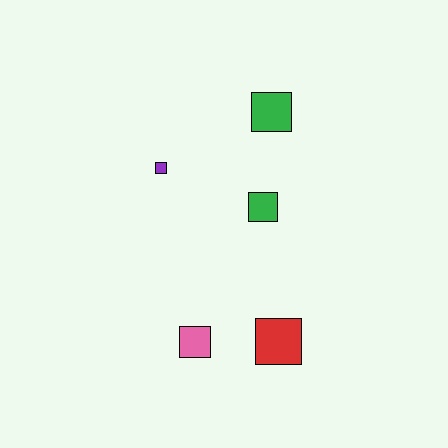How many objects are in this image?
There are 5 objects.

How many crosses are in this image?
There are no crosses.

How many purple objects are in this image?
There is 1 purple object.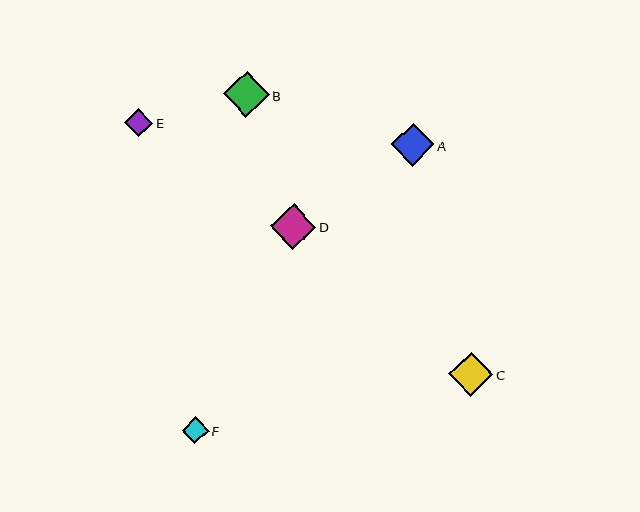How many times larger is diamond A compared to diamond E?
Diamond A is approximately 1.5 times the size of diamond E.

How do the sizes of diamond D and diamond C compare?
Diamond D and diamond C are approximately the same size.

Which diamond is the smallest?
Diamond F is the smallest with a size of approximately 27 pixels.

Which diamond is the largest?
Diamond B is the largest with a size of approximately 46 pixels.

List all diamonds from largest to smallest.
From largest to smallest: B, D, C, A, E, F.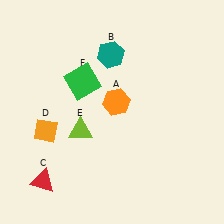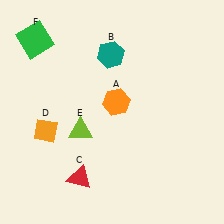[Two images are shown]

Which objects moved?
The objects that moved are: the red triangle (C), the green square (F).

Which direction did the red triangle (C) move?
The red triangle (C) moved right.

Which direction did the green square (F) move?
The green square (F) moved left.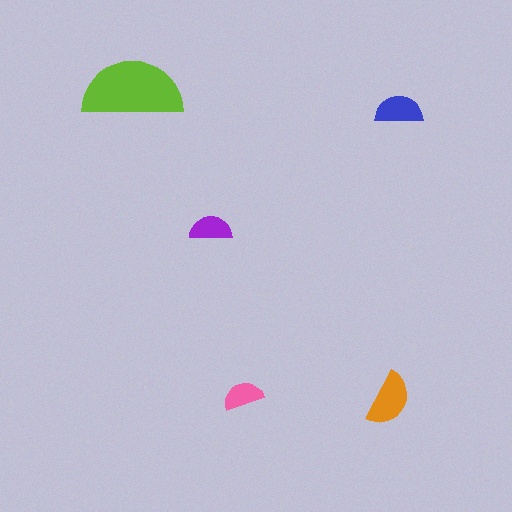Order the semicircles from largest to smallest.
the lime one, the orange one, the blue one, the purple one, the pink one.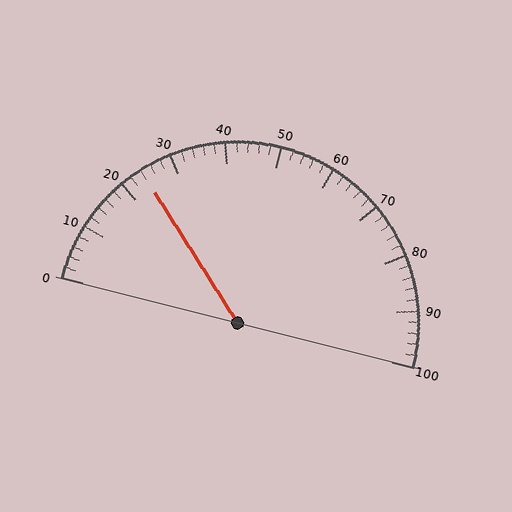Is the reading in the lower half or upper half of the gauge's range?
The reading is in the lower half of the range (0 to 100).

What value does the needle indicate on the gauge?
The needle indicates approximately 24.